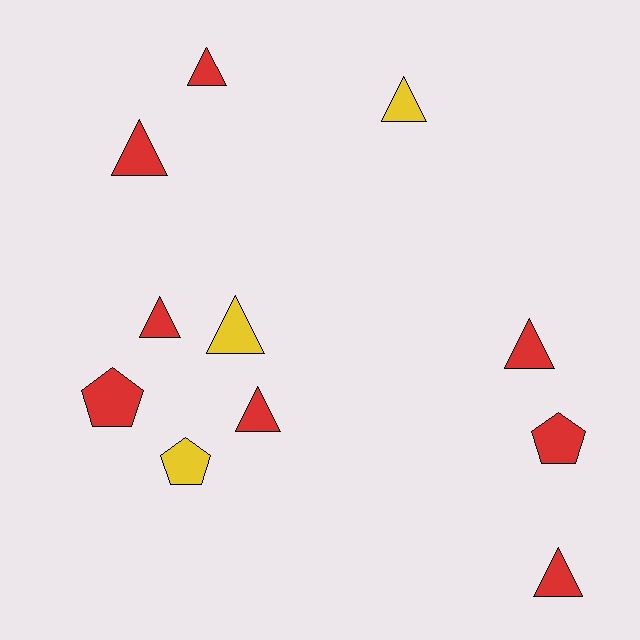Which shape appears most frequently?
Triangle, with 8 objects.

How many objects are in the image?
There are 11 objects.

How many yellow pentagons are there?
There is 1 yellow pentagon.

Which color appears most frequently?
Red, with 8 objects.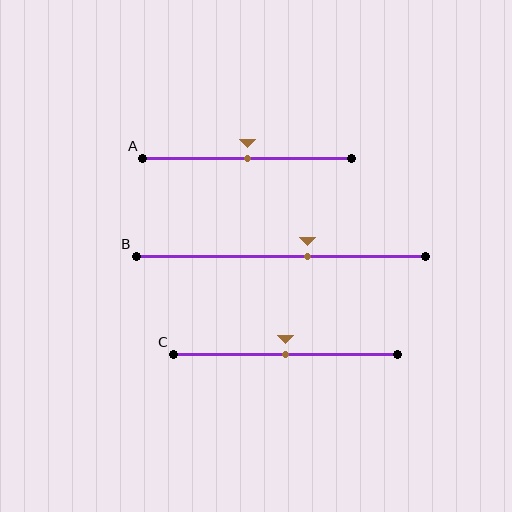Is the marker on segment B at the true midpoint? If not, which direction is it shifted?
No, the marker on segment B is shifted to the right by about 9% of the segment length.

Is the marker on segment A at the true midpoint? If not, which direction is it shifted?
Yes, the marker on segment A is at the true midpoint.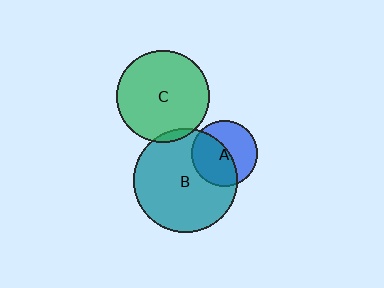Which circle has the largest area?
Circle B (teal).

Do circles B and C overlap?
Yes.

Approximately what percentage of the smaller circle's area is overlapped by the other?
Approximately 5%.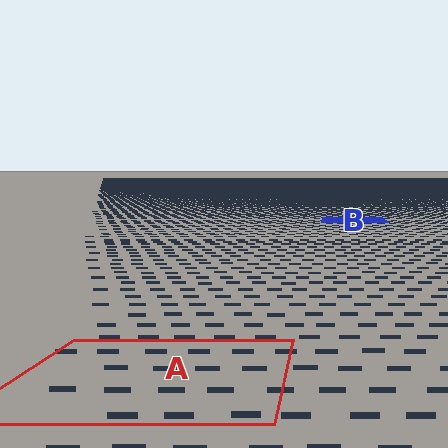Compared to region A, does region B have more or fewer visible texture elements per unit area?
Region B has more texture elements per unit area — they are packed more densely because it is farther away.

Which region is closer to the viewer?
Region A is closer. The texture elements there are larger and more spread out.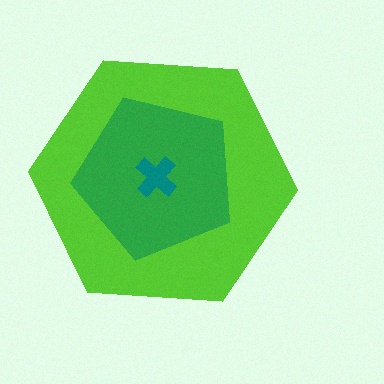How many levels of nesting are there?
3.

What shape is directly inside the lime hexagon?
The green pentagon.